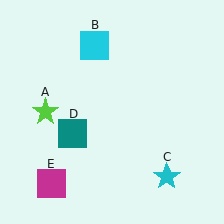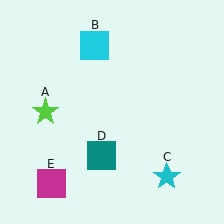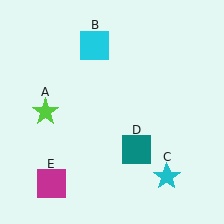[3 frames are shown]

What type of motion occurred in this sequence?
The teal square (object D) rotated counterclockwise around the center of the scene.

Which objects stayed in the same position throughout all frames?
Lime star (object A) and cyan square (object B) and cyan star (object C) and magenta square (object E) remained stationary.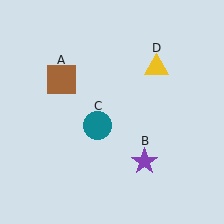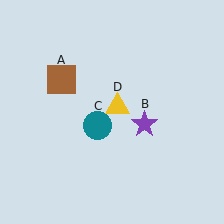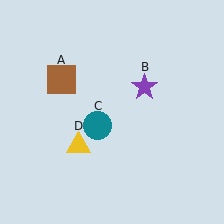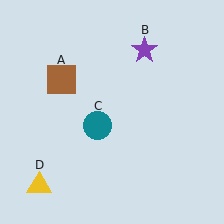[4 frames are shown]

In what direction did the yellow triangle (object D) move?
The yellow triangle (object D) moved down and to the left.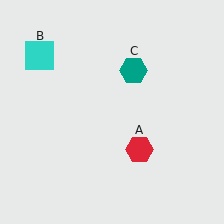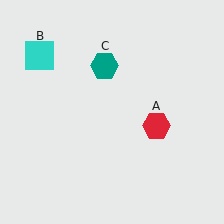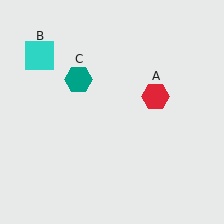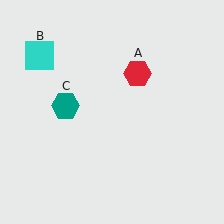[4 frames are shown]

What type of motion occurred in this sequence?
The red hexagon (object A), teal hexagon (object C) rotated counterclockwise around the center of the scene.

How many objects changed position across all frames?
2 objects changed position: red hexagon (object A), teal hexagon (object C).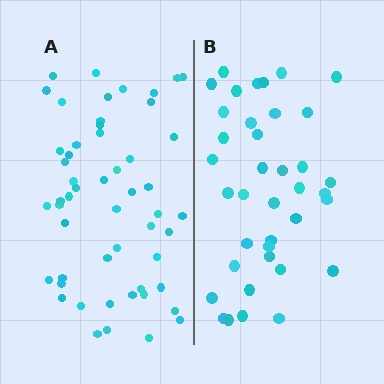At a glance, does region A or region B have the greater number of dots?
Region A (the left region) has more dots.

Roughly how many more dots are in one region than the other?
Region A has approximately 15 more dots than region B.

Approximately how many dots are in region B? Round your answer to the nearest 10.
About 40 dots. (The exact count is 38, which rounds to 40.)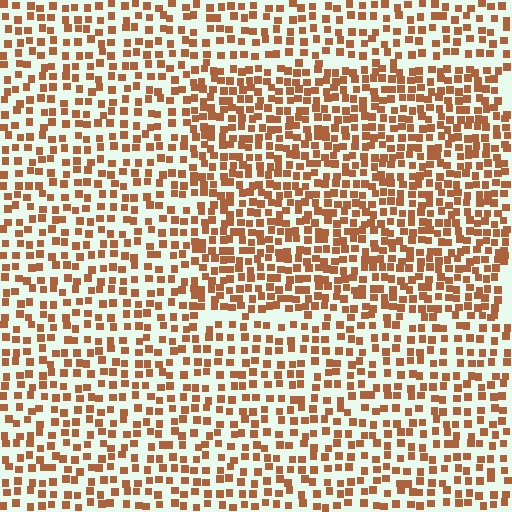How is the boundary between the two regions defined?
The boundary is defined by a change in element density (approximately 1.6x ratio). All elements are the same color, size, and shape.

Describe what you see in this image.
The image contains small brown elements arranged at two different densities. A rectangle-shaped region is visible where the elements are more densely packed than the surrounding area.